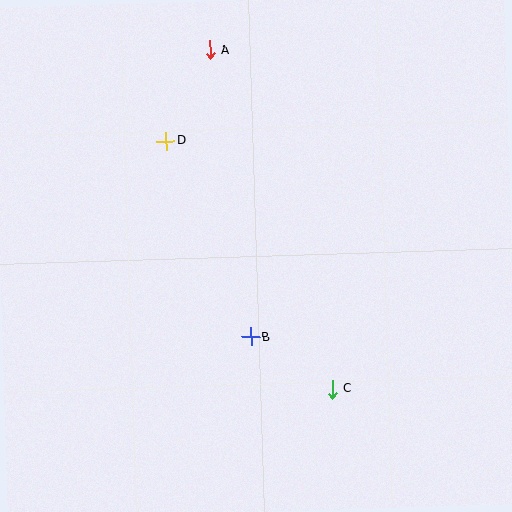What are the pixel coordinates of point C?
Point C is at (332, 389).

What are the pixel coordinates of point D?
Point D is at (166, 141).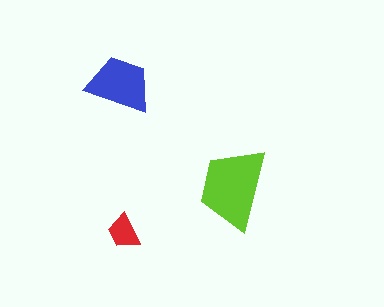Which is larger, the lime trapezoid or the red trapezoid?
The lime one.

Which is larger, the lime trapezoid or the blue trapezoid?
The lime one.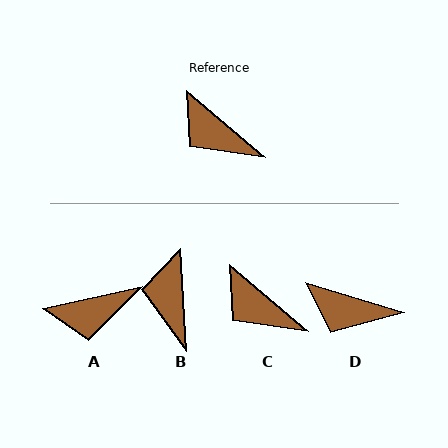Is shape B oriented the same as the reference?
No, it is off by about 47 degrees.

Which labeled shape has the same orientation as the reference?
C.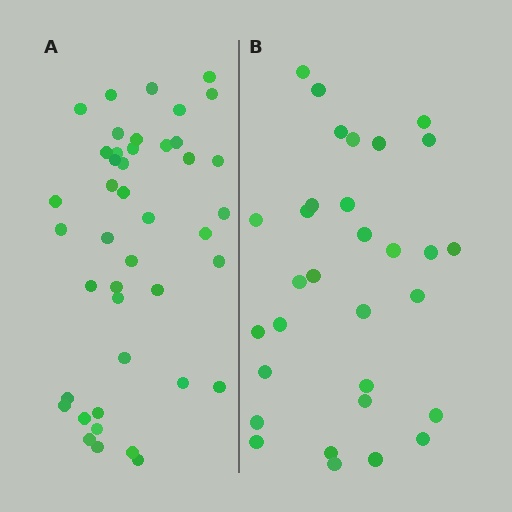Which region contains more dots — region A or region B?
Region A (the left region) has more dots.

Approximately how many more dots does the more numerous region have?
Region A has roughly 12 or so more dots than region B.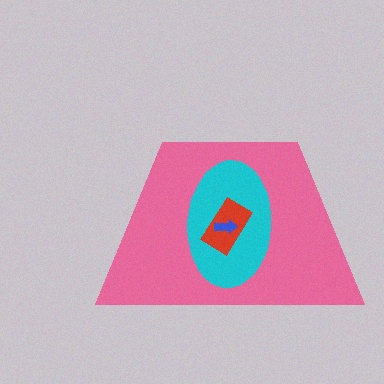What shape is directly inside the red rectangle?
The blue arrow.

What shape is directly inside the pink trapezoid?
The cyan ellipse.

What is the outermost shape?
The pink trapezoid.